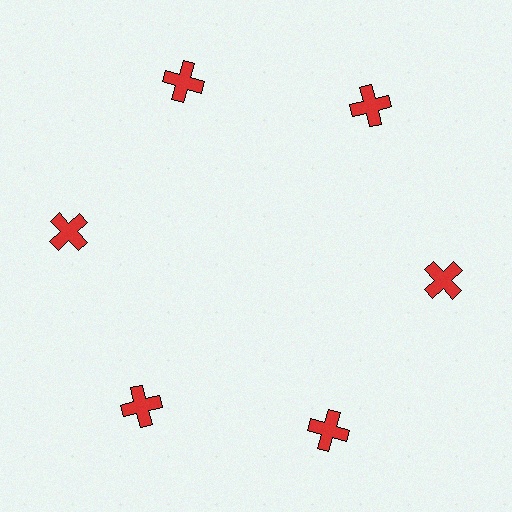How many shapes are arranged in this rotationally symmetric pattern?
There are 6 shapes, arranged in 6 groups of 1.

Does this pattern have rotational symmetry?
Yes, this pattern has 6-fold rotational symmetry. It looks the same after rotating 60 degrees around the center.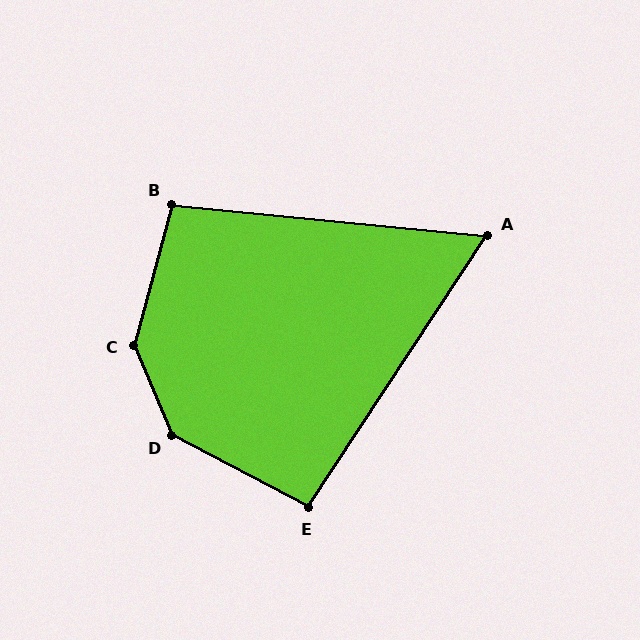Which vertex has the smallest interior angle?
A, at approximately 62 degrees.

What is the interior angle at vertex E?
Approximately 96 degrees (obtuse).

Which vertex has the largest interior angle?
C, at approximately 142 degrees.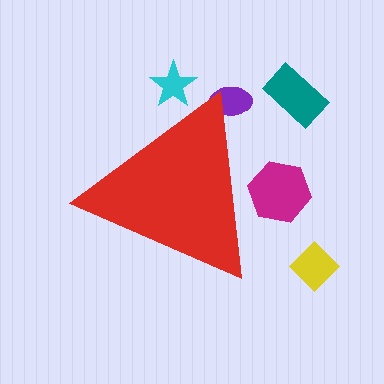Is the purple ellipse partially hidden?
Yes, the purple ellipse is partially hidden behind the red triangle.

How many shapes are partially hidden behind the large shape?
3 shapes are partially hidden.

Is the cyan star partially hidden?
Yes, the cyan star is partially hidden behind the red triangle.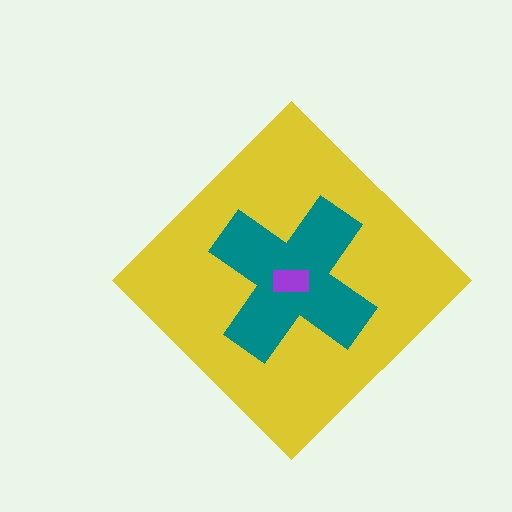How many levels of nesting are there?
3.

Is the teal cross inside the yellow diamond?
Yes.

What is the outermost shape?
The yellow diamond.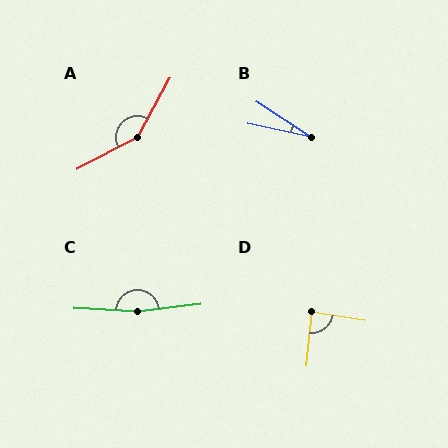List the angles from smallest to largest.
B (21°), D (86°), A (146°), C (170°).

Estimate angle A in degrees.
Approximately 146 degrees.